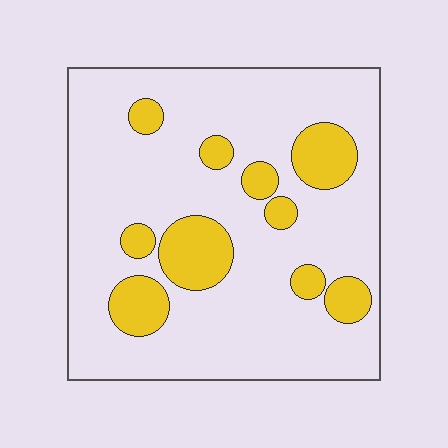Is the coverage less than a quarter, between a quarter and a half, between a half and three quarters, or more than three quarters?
Less than a quarter.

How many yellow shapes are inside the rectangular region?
10.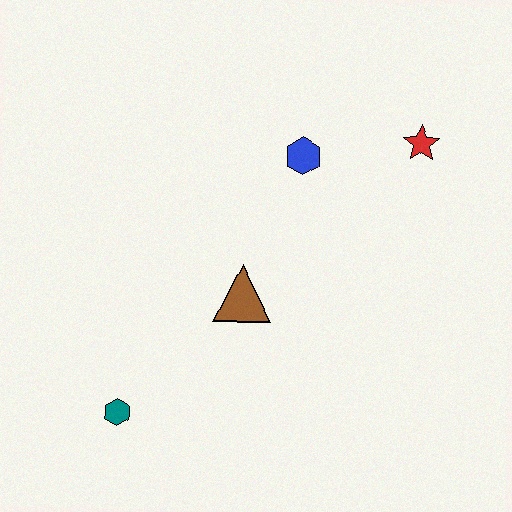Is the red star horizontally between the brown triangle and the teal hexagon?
No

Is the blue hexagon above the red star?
No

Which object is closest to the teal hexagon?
The brown triangle is closest to the teal hexagon.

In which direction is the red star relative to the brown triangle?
The red star is to the right of the brown triangle.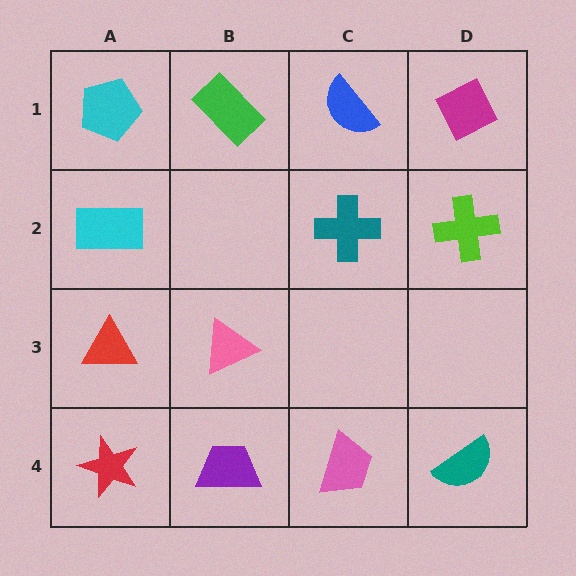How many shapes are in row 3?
2 shapes.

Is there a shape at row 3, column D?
No, that cell is empty.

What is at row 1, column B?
A green rectangle.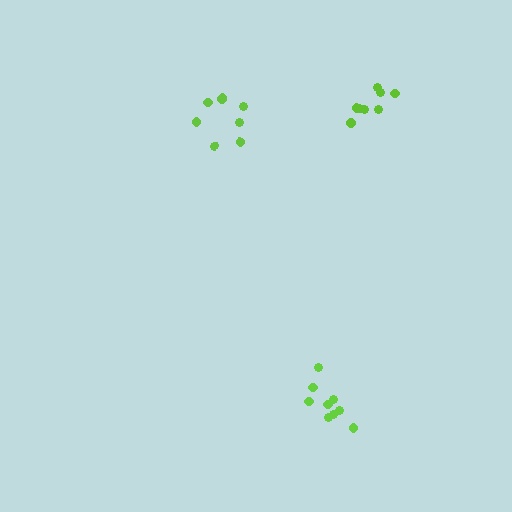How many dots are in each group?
Group 1: 8 dots, Group 2: 9 dots, Group 3: 8 dots (25 total).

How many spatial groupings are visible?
There are 3 spatial groupings.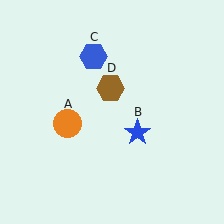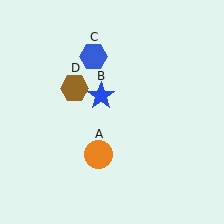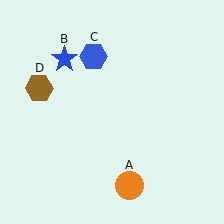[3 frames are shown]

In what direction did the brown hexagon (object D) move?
The brown hexagon (object D) moved left.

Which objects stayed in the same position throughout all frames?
Blue hexagon (object C) remained stationary.